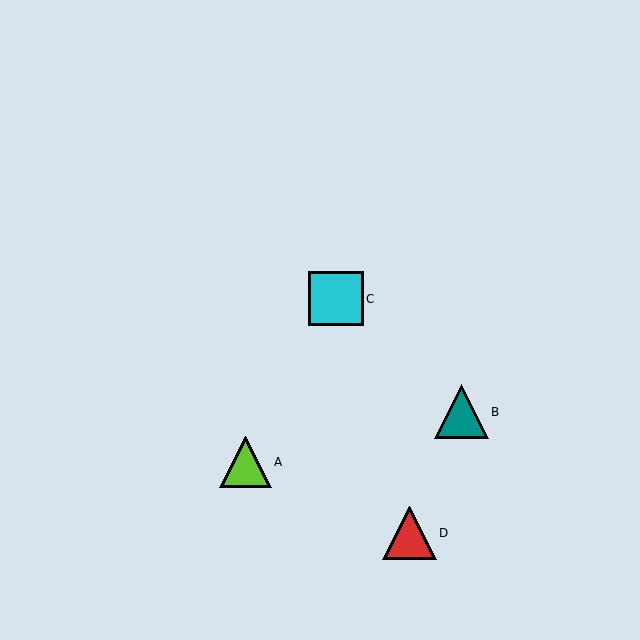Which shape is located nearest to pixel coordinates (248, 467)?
The lime triangle (labeled A) at (246, 462) is nearest to that location.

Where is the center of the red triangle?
The center of the red triangle is at (409, 533).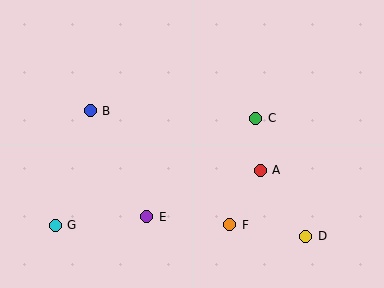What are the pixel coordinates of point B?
Point B is at (90, 111).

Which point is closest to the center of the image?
Point C at (256, 118) is closest to the center.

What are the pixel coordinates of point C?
Point C is at (256, 118).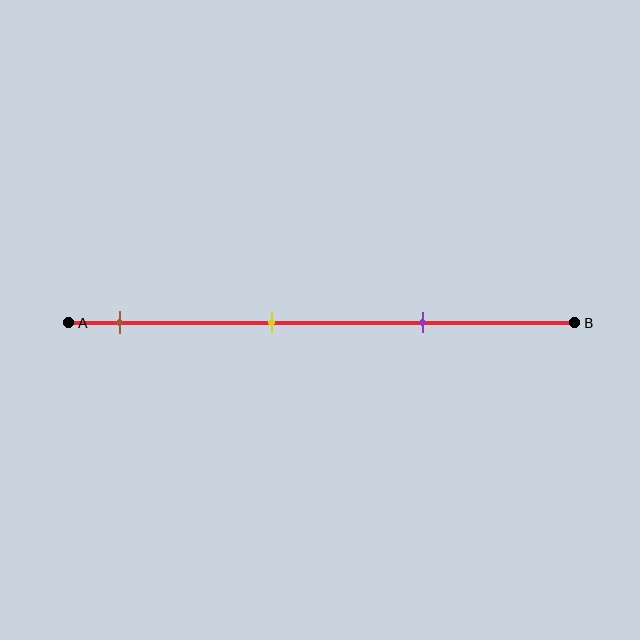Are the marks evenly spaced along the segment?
Yes, the marks are approximately evenly spaced.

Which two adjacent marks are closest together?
The yellow and purple marks are the closest adjacent pair.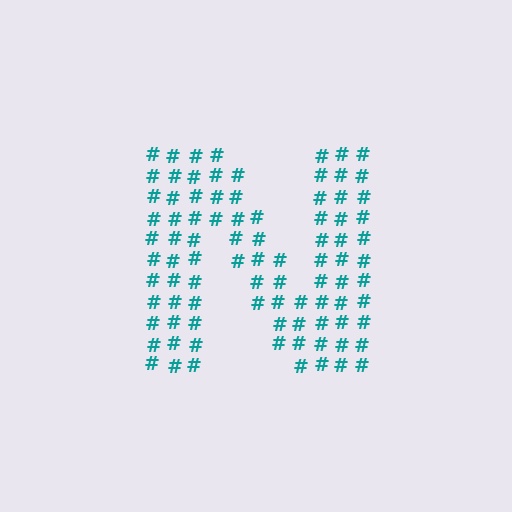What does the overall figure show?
The overall figure shows the letter N.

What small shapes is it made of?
It is made of small hash symbols.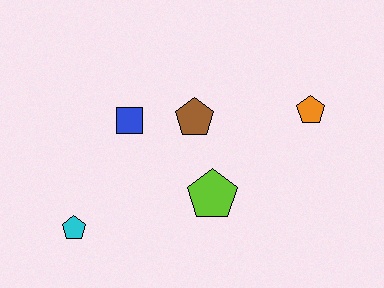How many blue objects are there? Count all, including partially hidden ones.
There is 1 blue object.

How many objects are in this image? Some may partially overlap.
There are 5 objects.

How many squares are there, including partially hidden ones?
There is 1 square.